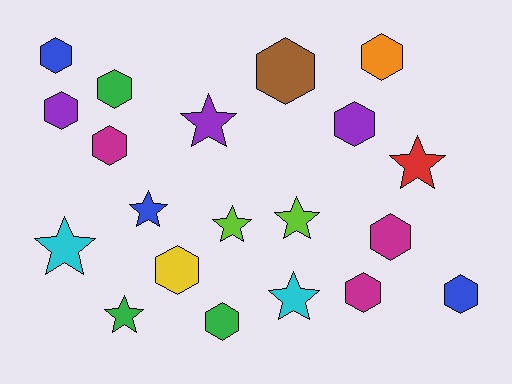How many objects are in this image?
There are 20 objects.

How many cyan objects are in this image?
There are 2 cyan objects.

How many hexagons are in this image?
There are 12 hexagons.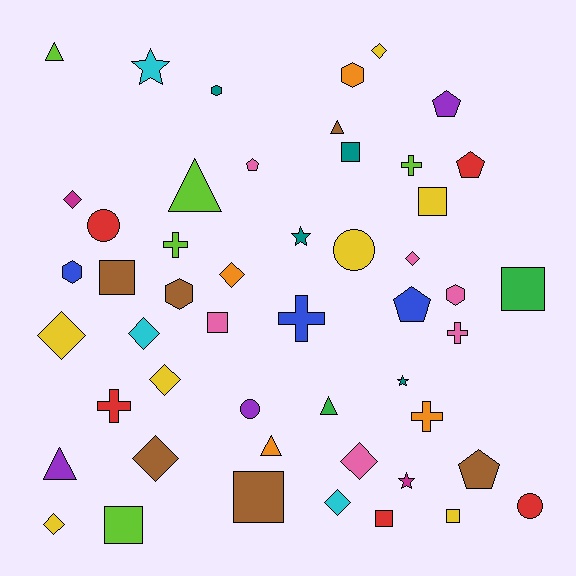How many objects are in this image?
There are 50 objects.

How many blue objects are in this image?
There are 3 blue objects.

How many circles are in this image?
There are 4 circles.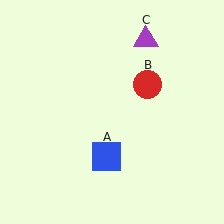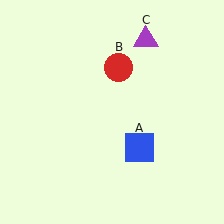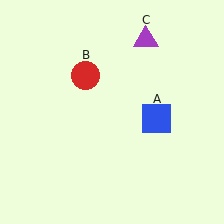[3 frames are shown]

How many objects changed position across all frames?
2 objects changed position: blue square (object A), red circle (object B).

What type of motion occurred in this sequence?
The blue square (object A), red circle (object B) rotated counterclockwise around the center of the scene.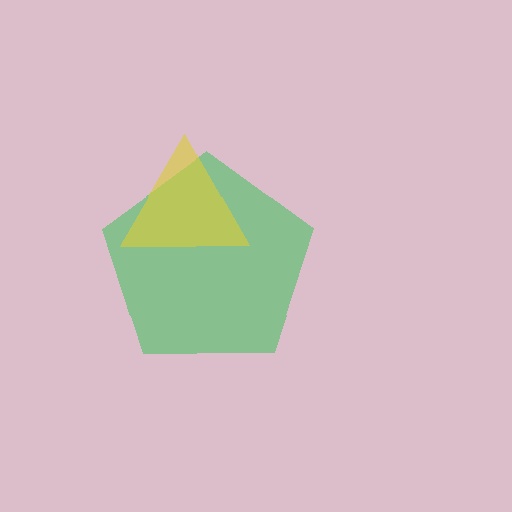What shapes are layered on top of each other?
The layered shapes are: a green pentagon, a yellow triangle.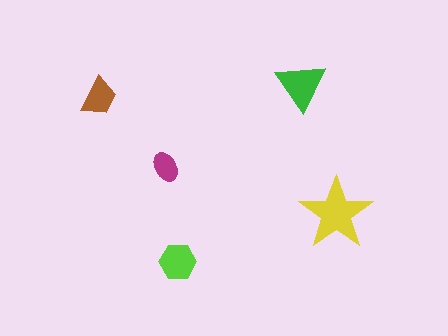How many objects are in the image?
There are 5 objects in the image.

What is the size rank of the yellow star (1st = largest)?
1st.